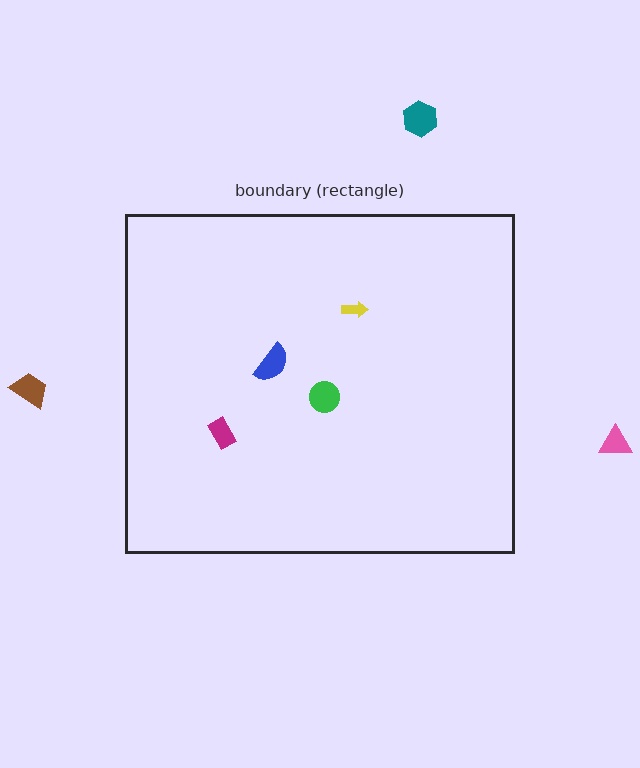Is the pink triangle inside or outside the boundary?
Outside.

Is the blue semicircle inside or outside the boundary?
Inside.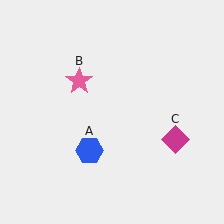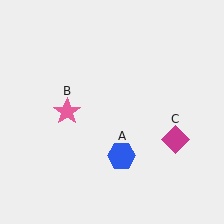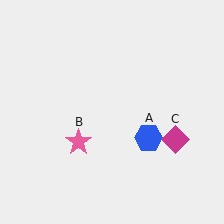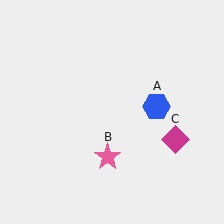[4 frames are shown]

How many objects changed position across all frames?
2 objects changed position: blue hexagon (object A), pink star (object B).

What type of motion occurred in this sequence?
The blue hexagon (object A), pink star (object B) rotated counterclockwise around the center of the scene.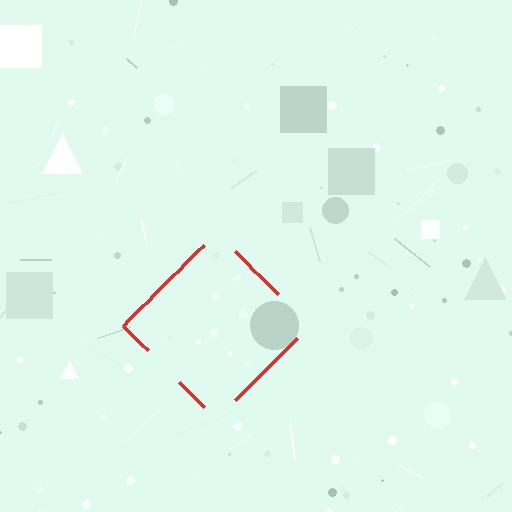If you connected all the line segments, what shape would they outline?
They would outline a diamond.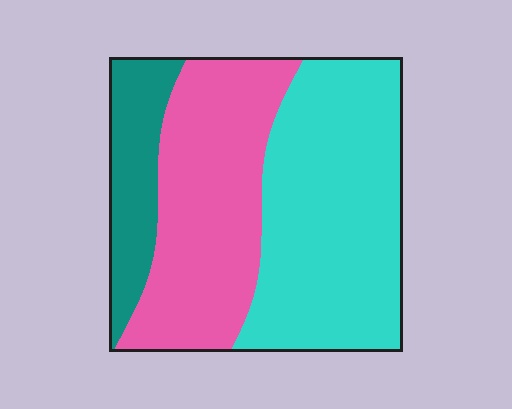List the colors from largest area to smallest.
From largest to smallest: cyan, pink, teal.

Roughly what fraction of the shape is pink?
Pink takes up between a third and a half of the shape.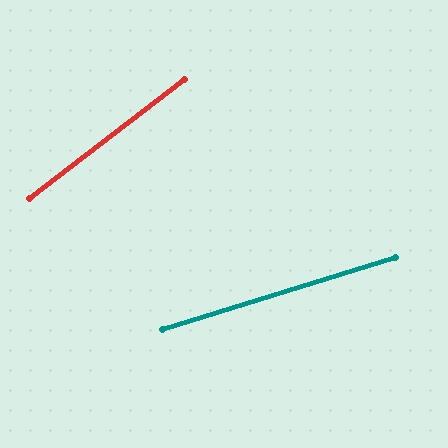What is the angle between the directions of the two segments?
Approximately 20 degrees.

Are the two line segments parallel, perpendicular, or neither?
Neither parallel nor perpendicular — they differ by about 20°.